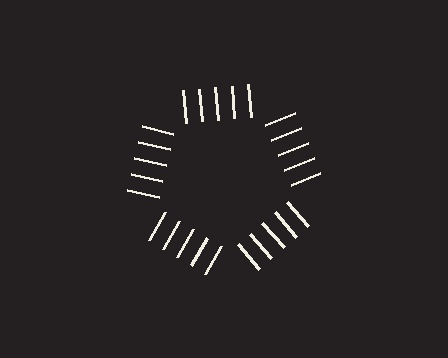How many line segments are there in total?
25 — 5 along each of the 5 edges.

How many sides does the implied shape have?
5 sides — the line-ends trace a pentagon.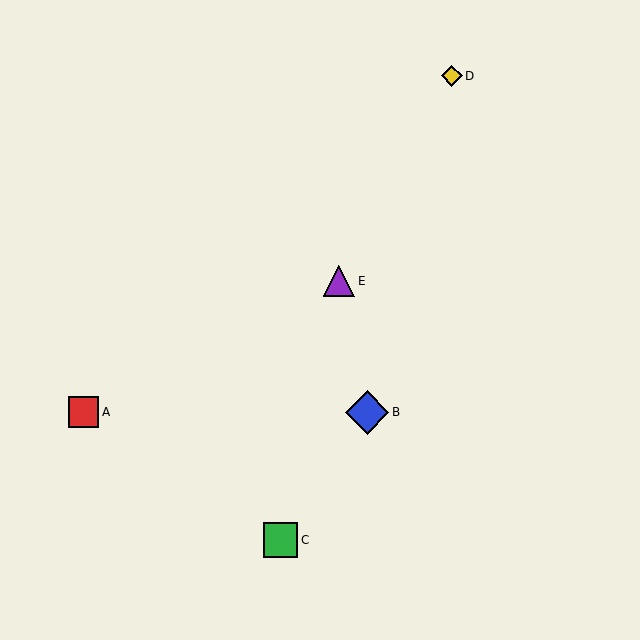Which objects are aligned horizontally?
Objects A, B are aligned horizontally.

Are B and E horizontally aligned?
No, B is at y≈412 and E is at y≈281.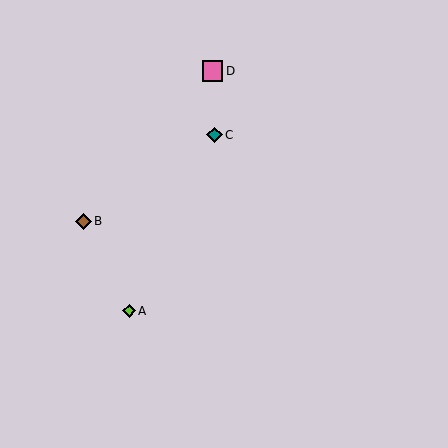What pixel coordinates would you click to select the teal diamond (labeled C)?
Click at (214, 135) to select the teal diamond C.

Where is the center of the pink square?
The center of the pink square is at (213, 71).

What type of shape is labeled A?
Shape A is a lime diamond.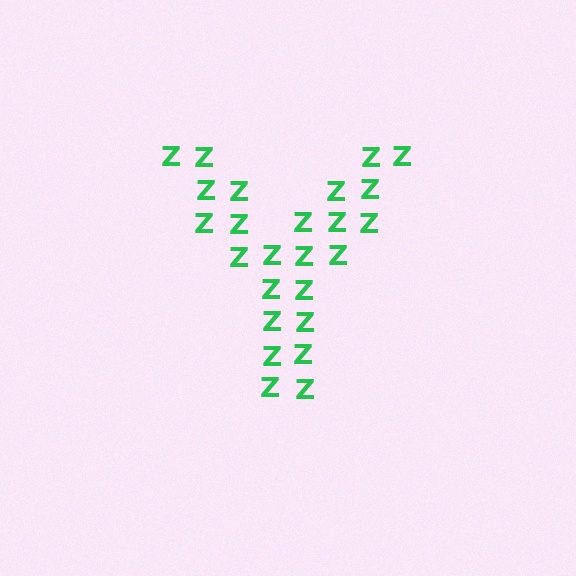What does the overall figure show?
The overall figure shows the letter Y.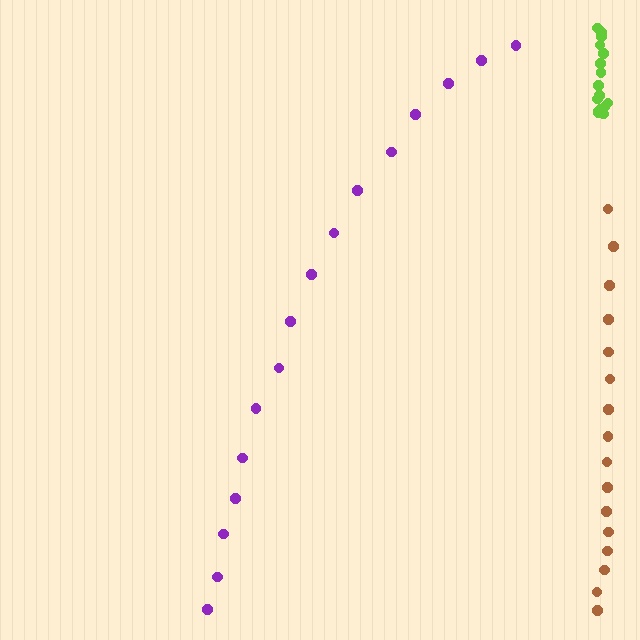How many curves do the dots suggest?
There are 3 distinct paths.